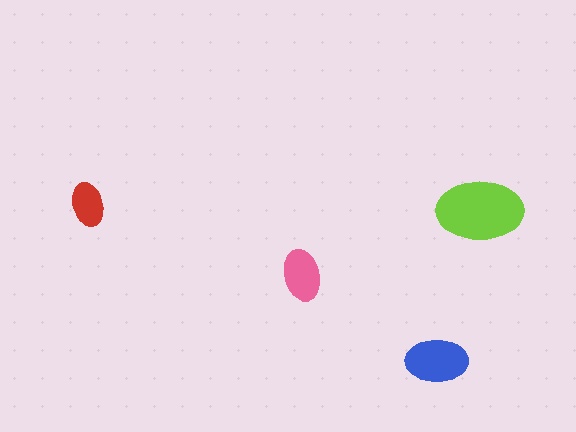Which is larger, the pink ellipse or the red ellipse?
The pink one.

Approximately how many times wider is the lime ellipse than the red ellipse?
About 2 times wider.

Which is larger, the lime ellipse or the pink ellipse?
The lime one.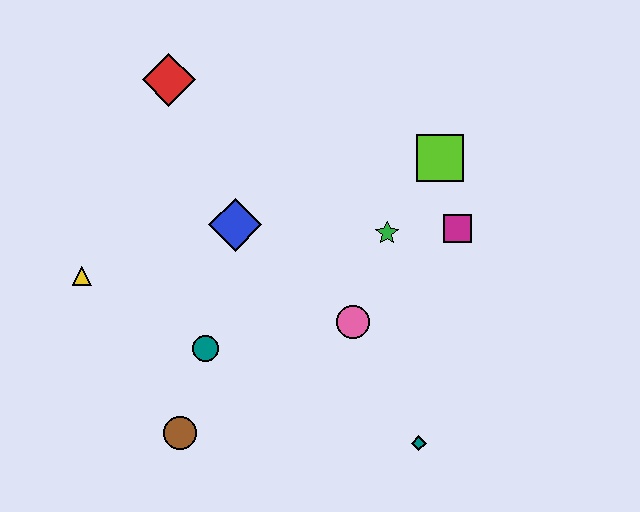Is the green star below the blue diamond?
Yes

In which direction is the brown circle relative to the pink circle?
The brown circle is to the left of the pink circle.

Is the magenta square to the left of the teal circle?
No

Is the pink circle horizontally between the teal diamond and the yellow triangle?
Yes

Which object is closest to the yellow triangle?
The teal circle is closest to the yellow triangle.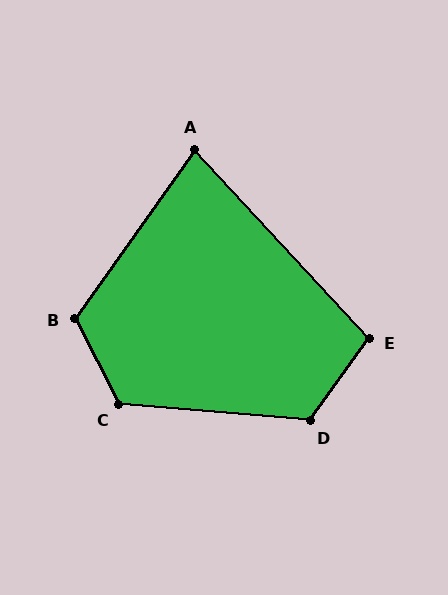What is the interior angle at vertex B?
Approximately 118 degrees (obtuse).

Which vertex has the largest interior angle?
C, at approximately 121 degrees.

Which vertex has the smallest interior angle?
A, at approximately 78 degrees.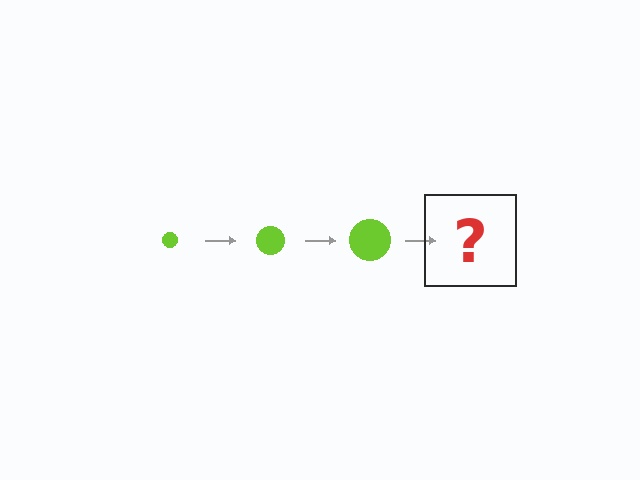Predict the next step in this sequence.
The next step is a lime circle, larger than the previous one.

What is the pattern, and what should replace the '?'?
The pattern is that the circle gets progressively larger each step. The '?' should be a lime circle, larger than the previous one.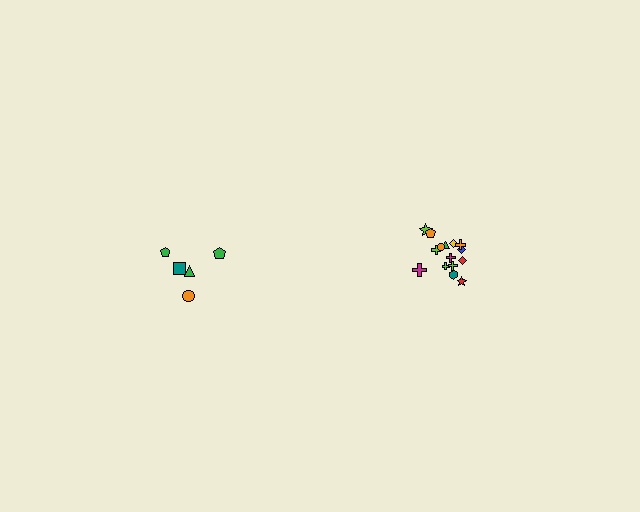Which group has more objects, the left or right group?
The right group.